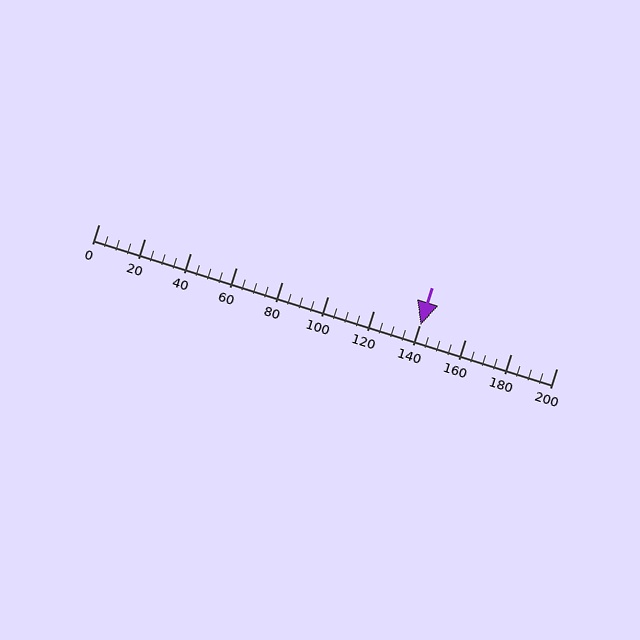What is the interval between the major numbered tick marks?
The major tick marks are spaced 20 units apart.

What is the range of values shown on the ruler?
The ruler shows values from 0 to 200.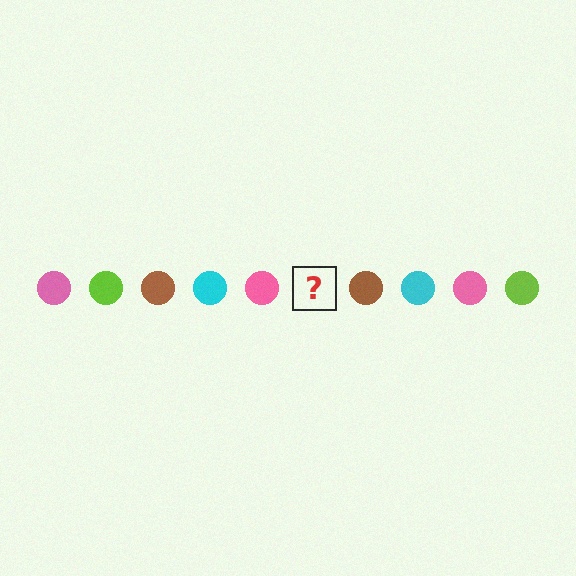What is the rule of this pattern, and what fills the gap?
The rule is that the pattern cycles through pink, lime, brown, cyan circles. The gap should be filled with a lime circle.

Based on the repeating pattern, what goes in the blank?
The blank should be a lime circle.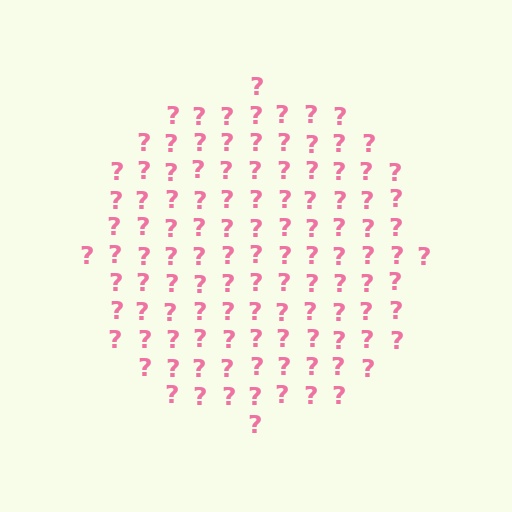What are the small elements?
The small elements are question marks.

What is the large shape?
The large shape is a circle.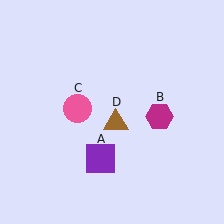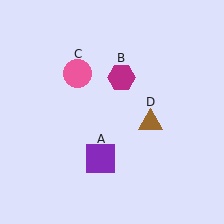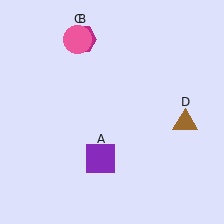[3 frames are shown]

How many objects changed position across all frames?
3 objects changed position: magenta hexagon (object B), pink circle (object C), brown triangle (object D).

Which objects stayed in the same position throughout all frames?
Purple square (object A) remained stationary.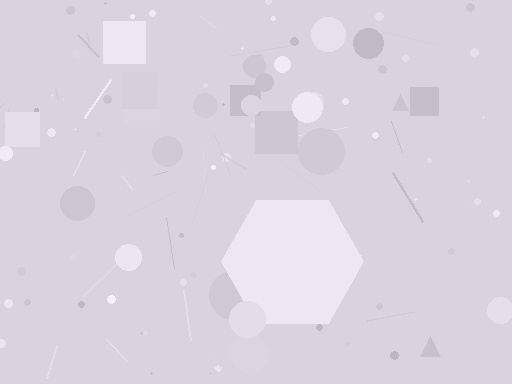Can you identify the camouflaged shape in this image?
The camouflaged shape is a hexagon.